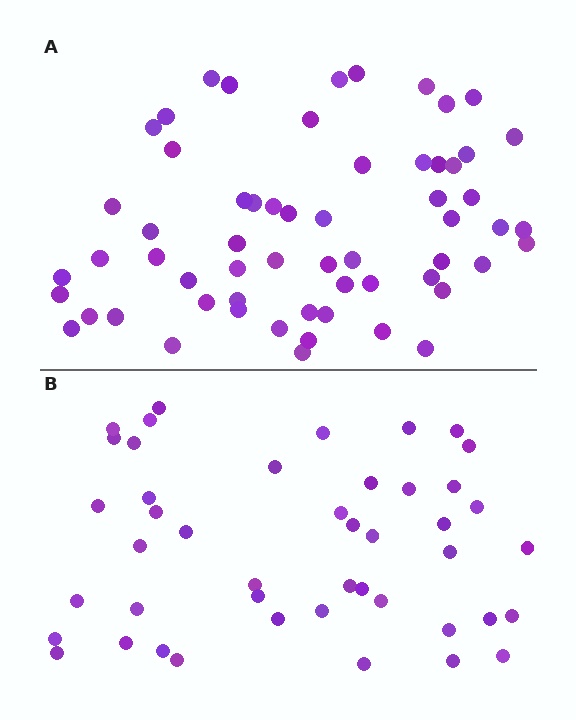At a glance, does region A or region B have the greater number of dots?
Region A (the top region) has more dots.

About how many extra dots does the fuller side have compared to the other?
Region A has approximately 15 more dots than region B.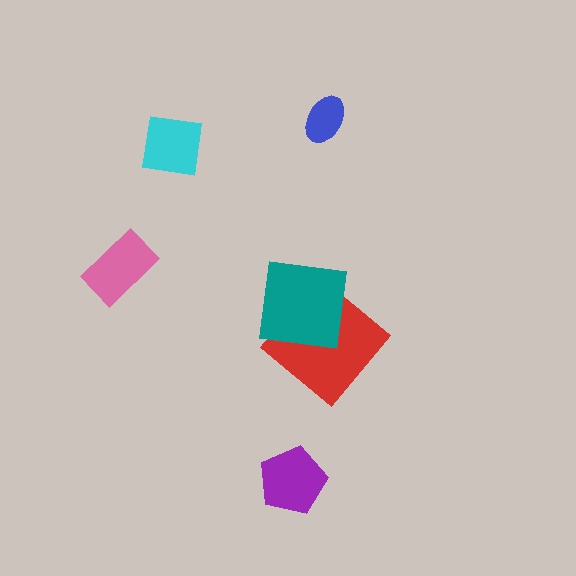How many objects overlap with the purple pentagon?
0 objects overlap with the purple pentagon.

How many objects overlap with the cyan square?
0 objects overlap with the cyan square.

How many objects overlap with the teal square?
1 object overlaps with the teal square.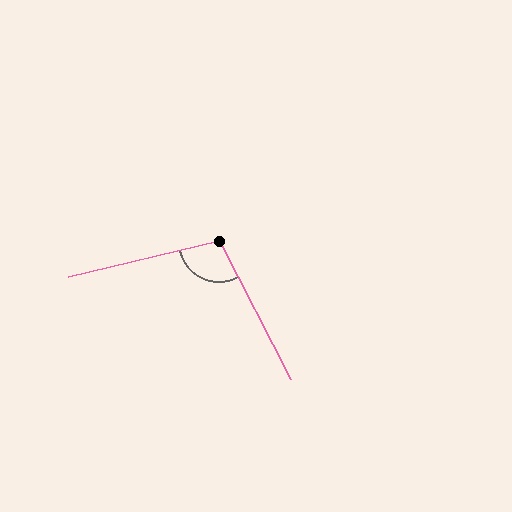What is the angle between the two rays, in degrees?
Approximately 104 degrees.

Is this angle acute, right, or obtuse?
It is obtuse.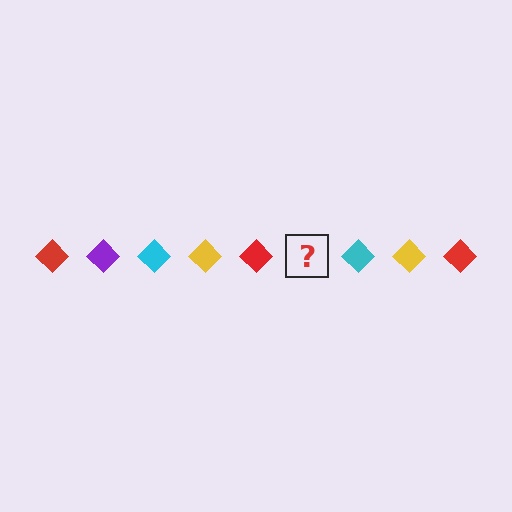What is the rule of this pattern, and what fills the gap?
The rule is that the pattern cycles through red, purple, cyan, yellow diamonds. The gap should be filled with a purple diamond.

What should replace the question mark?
The question mark should be replaced with a purple diamond.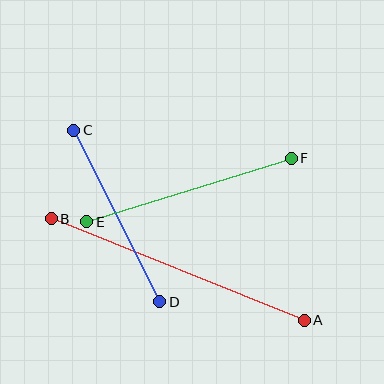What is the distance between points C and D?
The distance is approximately 192 pixels.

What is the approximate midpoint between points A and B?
The midpoint is at approximately (178, 270) pixels.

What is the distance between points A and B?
The distance is approximately 273 pixels.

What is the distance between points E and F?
The distance is approximately 214 pixels.